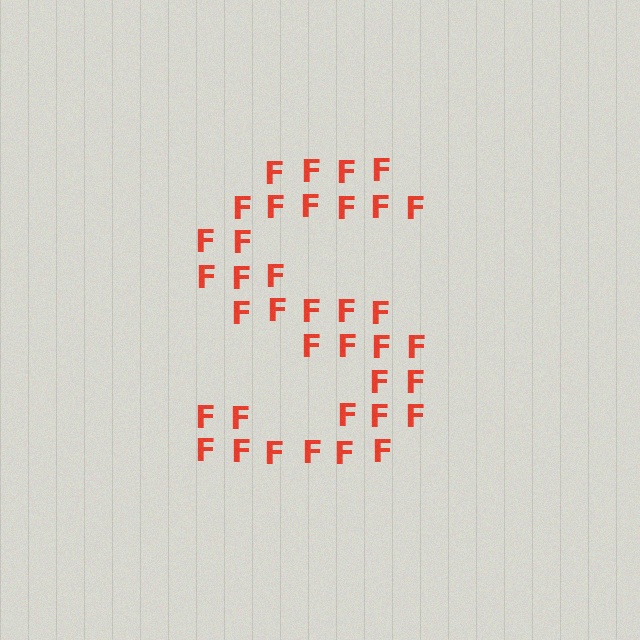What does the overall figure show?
The overall figure shows the letter S.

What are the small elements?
The small elements are letter F's.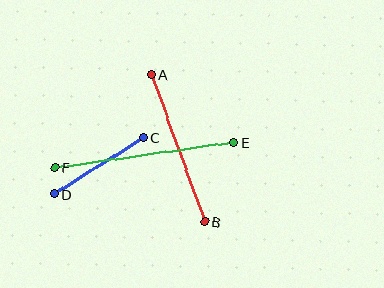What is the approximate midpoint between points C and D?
The midpoint is at approximately (99, 166) pixels.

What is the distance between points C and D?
The distance is approximately 105 pixels.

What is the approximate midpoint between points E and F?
The midpoint is at approximately (144, 155) pixels.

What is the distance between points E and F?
The distance is approximately 181 pixels.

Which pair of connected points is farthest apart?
Points E and F are farthest apart.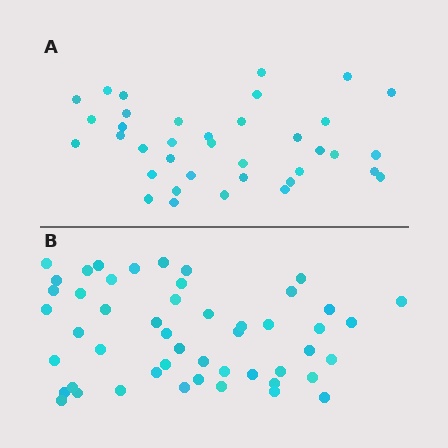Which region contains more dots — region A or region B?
Region B (the bottom region) has more dots.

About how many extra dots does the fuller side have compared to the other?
Region B has approximately 15 more dots than region A.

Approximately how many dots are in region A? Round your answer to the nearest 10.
About 40 dots. (The exact count is 37, which rounds to 40.)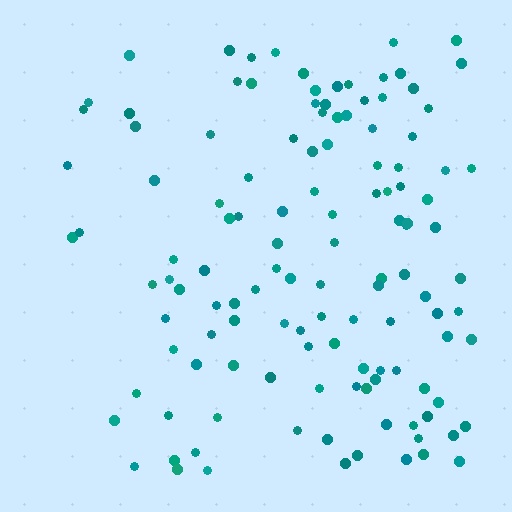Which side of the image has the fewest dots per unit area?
The left.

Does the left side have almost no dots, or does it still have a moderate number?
Still a moderate number, just noticeably fewer than the right.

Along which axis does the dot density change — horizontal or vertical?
Horizontal.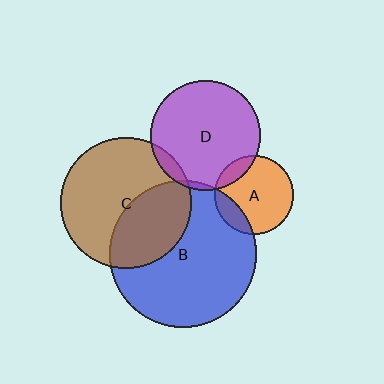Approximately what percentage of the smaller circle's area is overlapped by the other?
Approximately 5%.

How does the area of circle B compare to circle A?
Approximately 3.5 times.